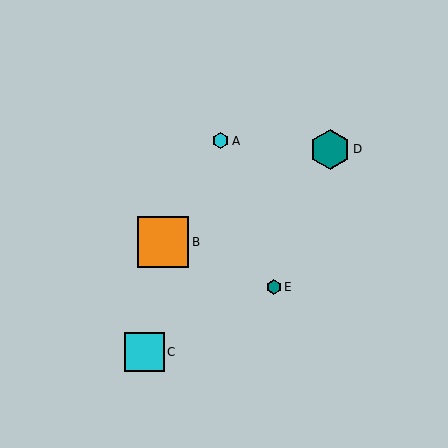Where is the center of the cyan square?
The center of the cyan square is at (144, 352).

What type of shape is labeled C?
Shape C is a cyan square.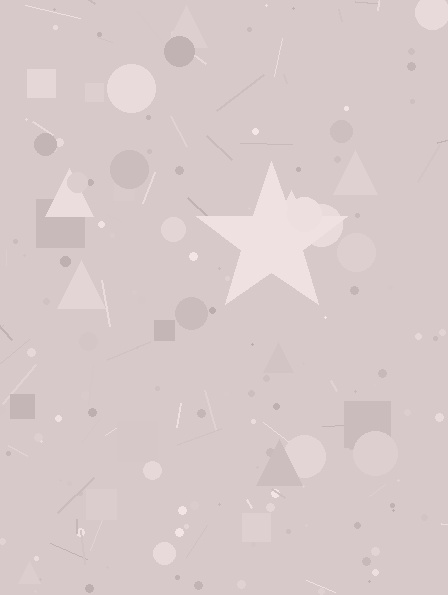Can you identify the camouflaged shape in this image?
The camouflaged shape is a star.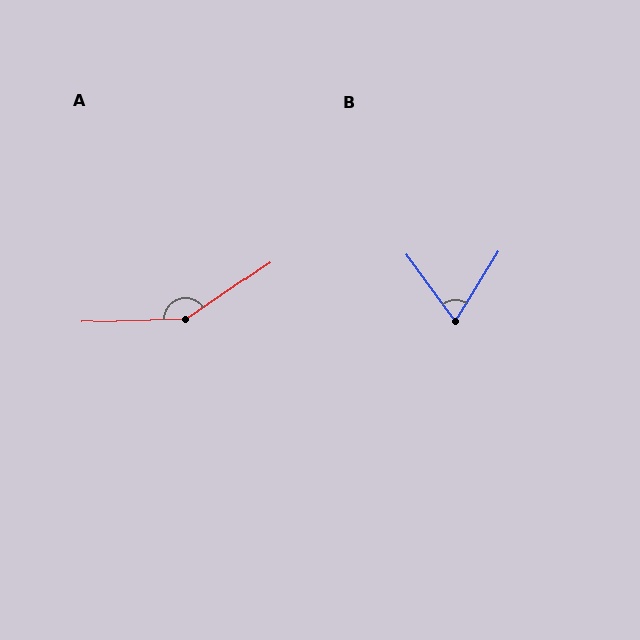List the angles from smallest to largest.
B (68°), A (148°).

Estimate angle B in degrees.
Approximately 68 degrees.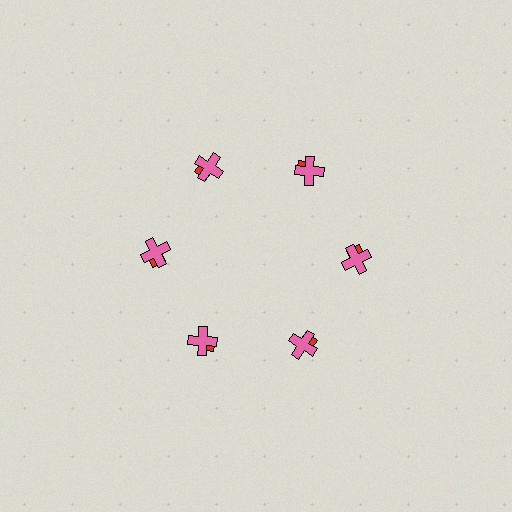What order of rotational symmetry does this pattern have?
This pattern has 6-fold rotational symmetry.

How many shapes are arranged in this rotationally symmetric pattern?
There are 12 shapes, arranged in 6 groups of 2.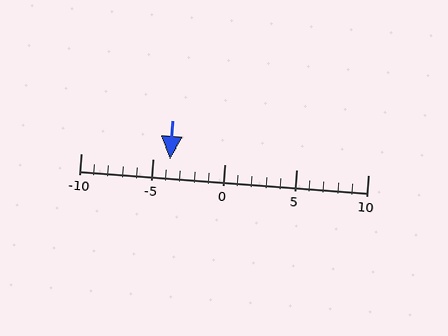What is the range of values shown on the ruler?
The ruler shows values from -10 to 10.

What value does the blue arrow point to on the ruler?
The blue arrow points to approximately -4.